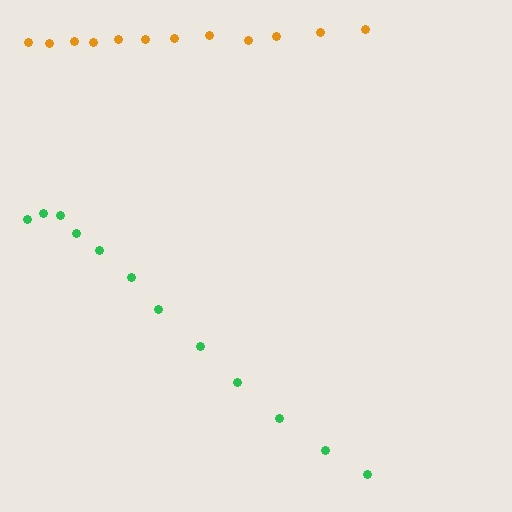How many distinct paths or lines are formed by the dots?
There are 2 distinct paths.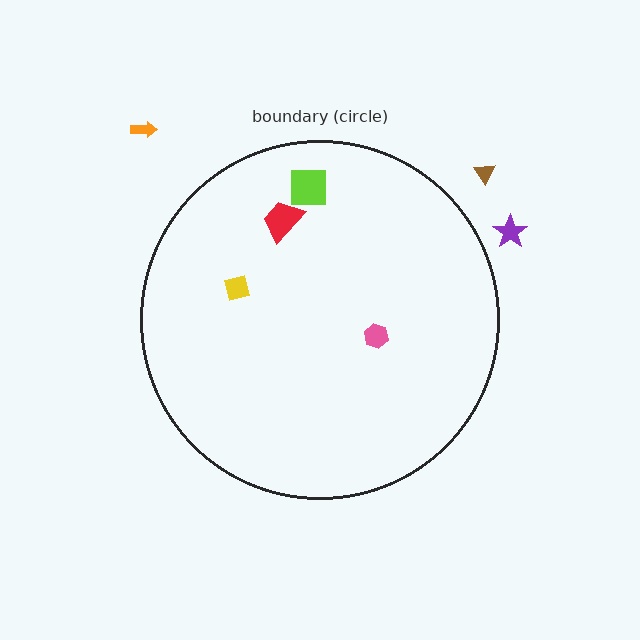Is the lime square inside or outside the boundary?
Inside.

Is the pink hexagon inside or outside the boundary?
Inside.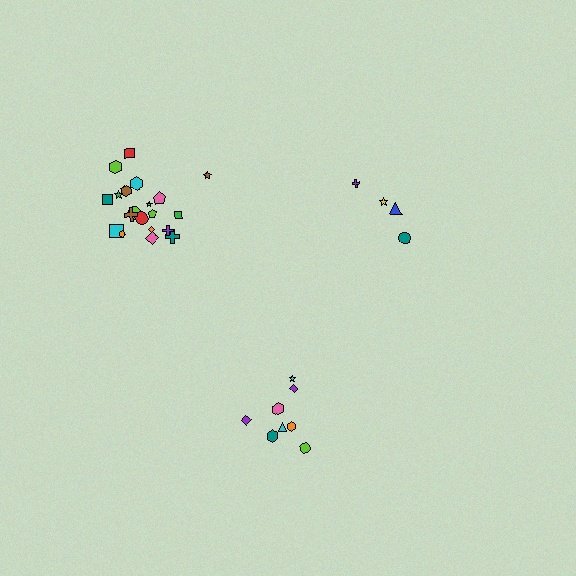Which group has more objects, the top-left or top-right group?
The top-left group.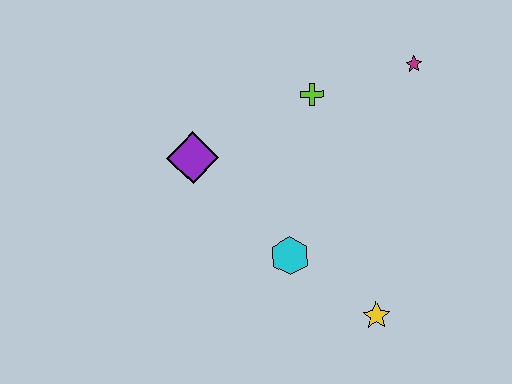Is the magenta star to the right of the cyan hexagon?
Yes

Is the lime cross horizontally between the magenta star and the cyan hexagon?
Yes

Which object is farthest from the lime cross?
The yellow star is farthest from the lime cross.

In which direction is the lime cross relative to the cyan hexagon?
The lime cross is above the cyan hexagon.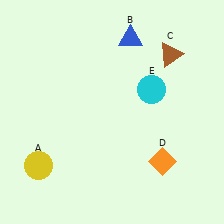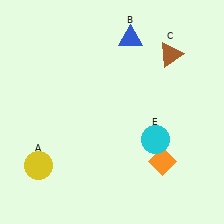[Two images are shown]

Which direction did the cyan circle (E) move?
The cyan circle (E) moved down.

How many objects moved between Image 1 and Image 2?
1 object moved between the two images.